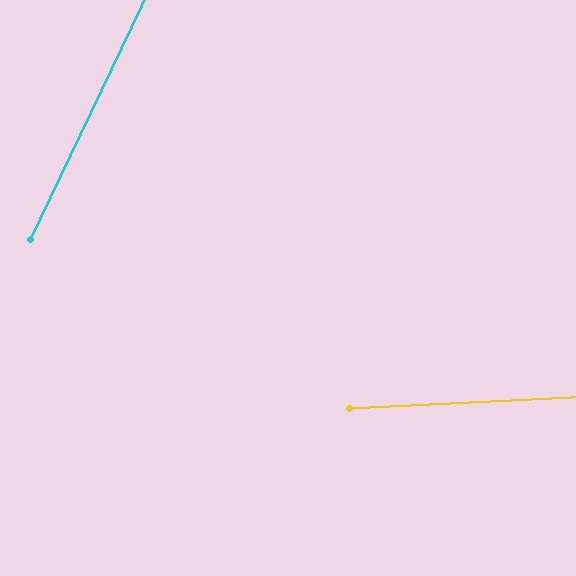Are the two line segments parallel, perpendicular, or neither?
Neither parallel nor perpendicular — they differ by about 62°.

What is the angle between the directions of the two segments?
Approximately 62 degrees.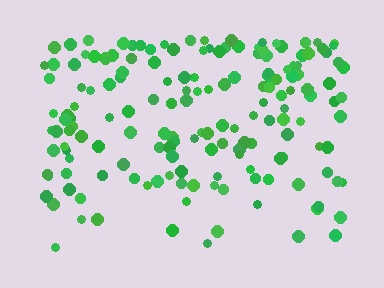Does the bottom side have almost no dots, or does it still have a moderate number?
Still a moderate number, just noticeably fewer than the top.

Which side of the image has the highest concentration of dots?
The top.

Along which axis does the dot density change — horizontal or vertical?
Vertical.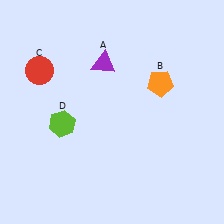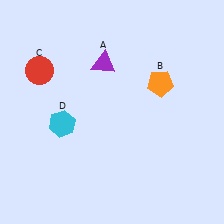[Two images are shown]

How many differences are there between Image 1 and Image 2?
There is 1 difference between the two images.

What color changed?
The hexagon (D) changed from lime in Image 1 to cyan in Image 2.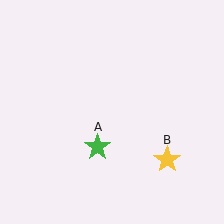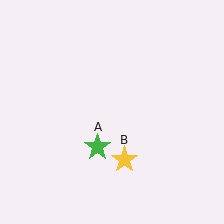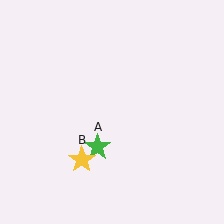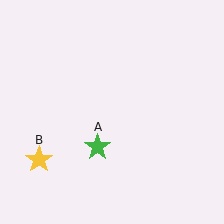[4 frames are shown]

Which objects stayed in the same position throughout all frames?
Green star (object A) remained stationary.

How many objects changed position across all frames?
1 object changed position: yellow star (object B).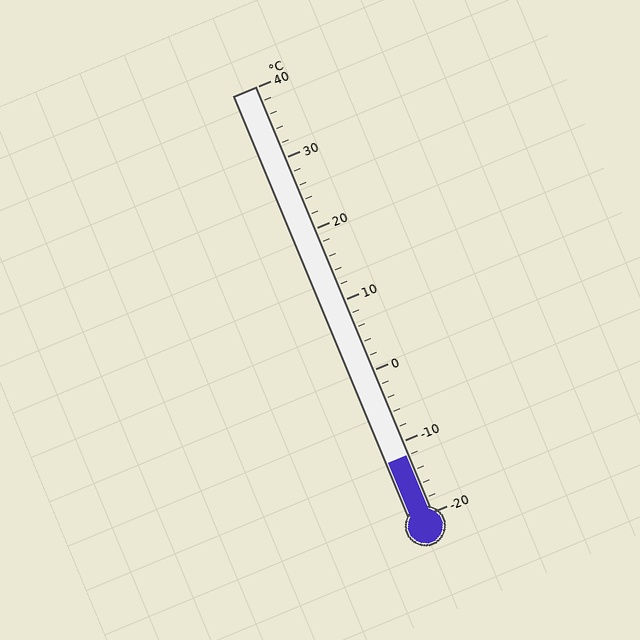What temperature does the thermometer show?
The thermometer shows approximately -12°C.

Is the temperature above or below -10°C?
The temperature is below -10°C.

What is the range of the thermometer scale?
The thermometer scale ranges from -20°C to 40°C.